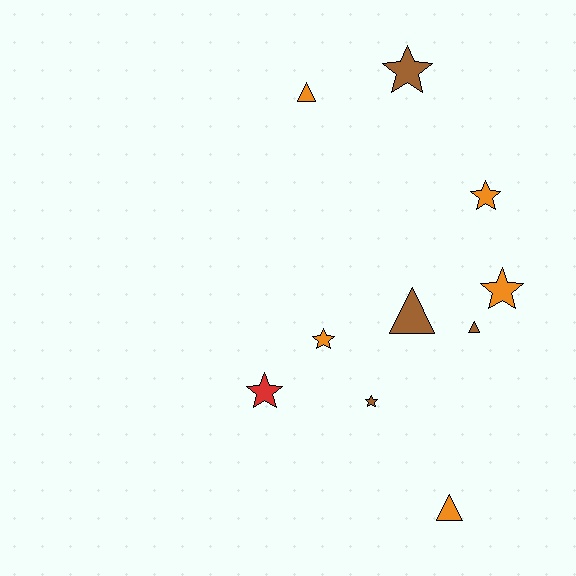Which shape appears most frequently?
Star, with 6 objects.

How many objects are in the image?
There are 10 objects.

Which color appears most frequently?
Orange, with 5 objects.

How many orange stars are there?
There are 3 orange stars.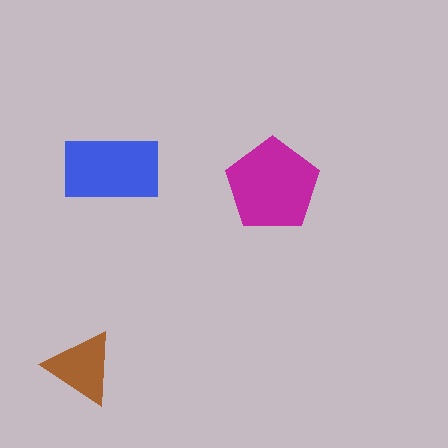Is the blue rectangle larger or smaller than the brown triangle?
Larger.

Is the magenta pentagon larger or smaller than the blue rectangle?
Larger.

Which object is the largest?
The magenta pentagon.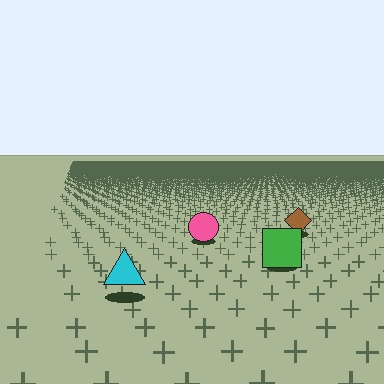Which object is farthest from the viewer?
The brown diamond is farthest from the viewer. It appears smaller and the ground texture around it is denser.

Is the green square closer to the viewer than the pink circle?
Yes. The green square is closer — you can tell from the texture gradient: the ground texture is coarser near it.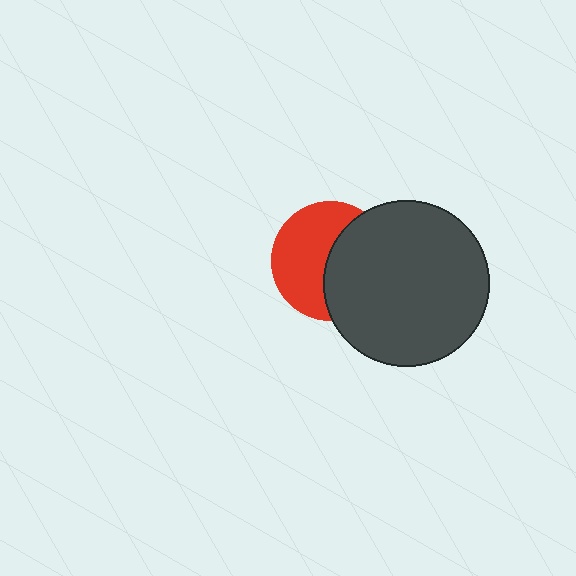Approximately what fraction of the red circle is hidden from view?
Roughly 46% of the red circle is hidden behind the dark gray circle.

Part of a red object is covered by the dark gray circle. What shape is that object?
It is a circle.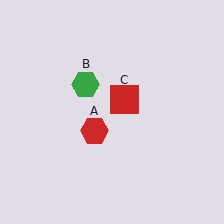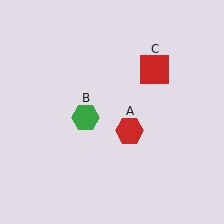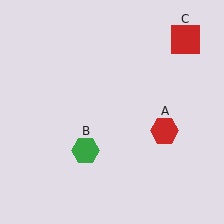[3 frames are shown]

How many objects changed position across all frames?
3 objects changed position: red hexagon (object A), green hexagon (object B), red square (object C).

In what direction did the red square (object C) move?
The red square (object C) moved up and to the right.